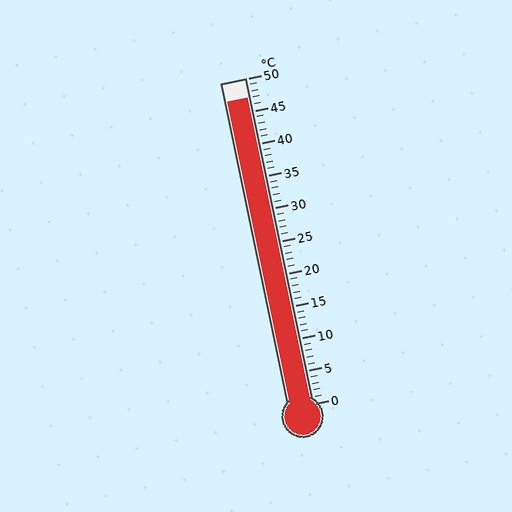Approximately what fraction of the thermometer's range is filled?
The thermometer is filled to approximately 95% of its range.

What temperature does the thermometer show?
The thermometer shows approximately 47°C.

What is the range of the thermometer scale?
The thermometer scale ranges from 0°C to 50°C.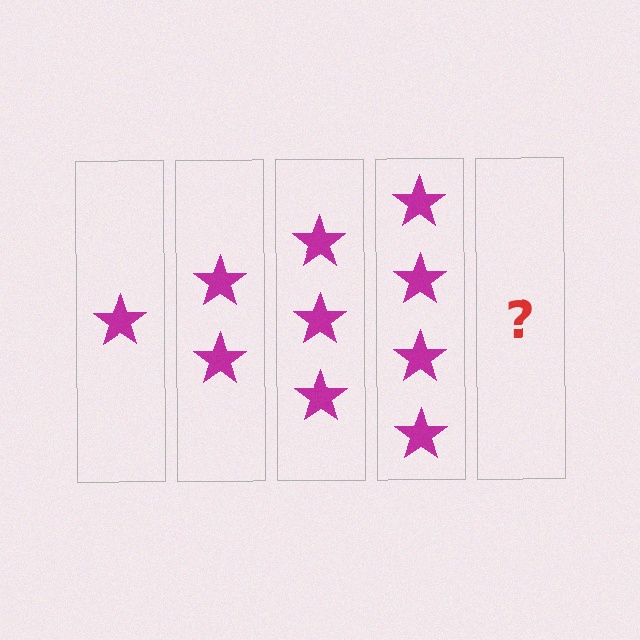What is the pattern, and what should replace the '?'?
The pattern is that each step adds one more star. The '?' should be 5 stars.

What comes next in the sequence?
The next element should be 5 stars.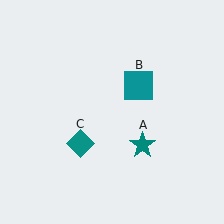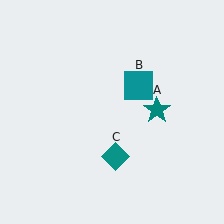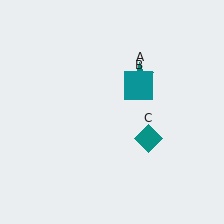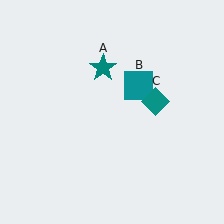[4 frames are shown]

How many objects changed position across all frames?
2 objects changed position: teal star (object A), teal diamond (object C).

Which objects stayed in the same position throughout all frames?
Teal square (object B) remained stationary.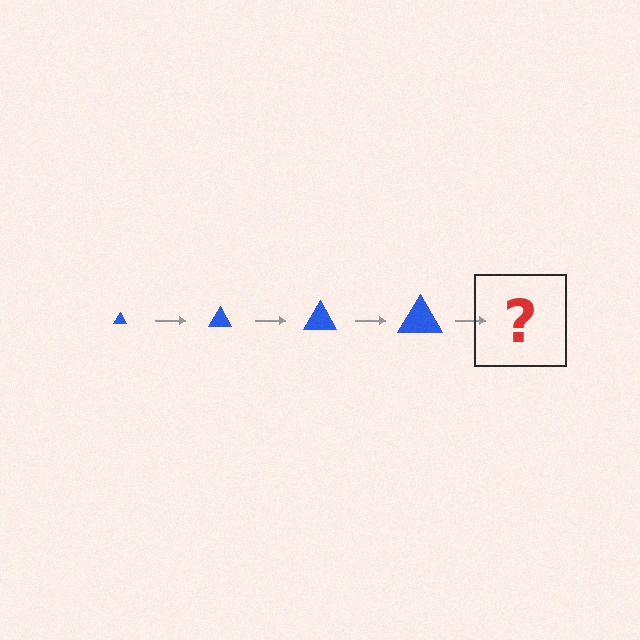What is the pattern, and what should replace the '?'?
The pattern is that the triangle gets progressively larger each step. The '?' should be a blue triangle, larger than the previous one.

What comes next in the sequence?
The next element should be a blue triangle, larger than the previous one.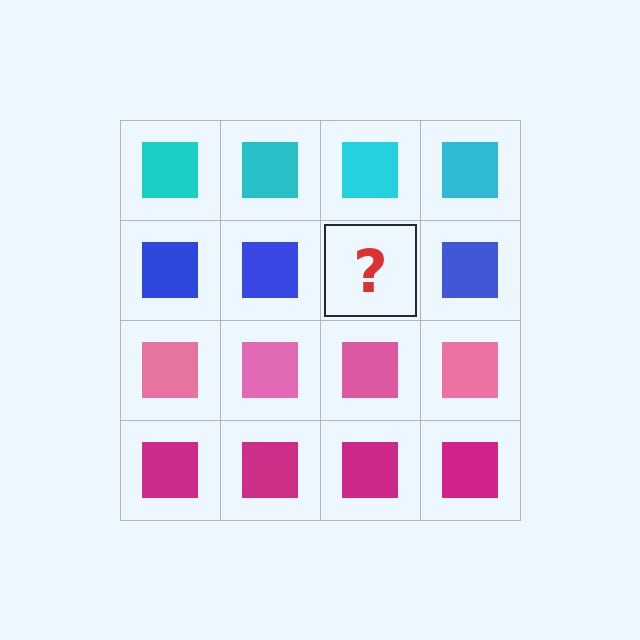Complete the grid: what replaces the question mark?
The question mark should be replaced with a blue square.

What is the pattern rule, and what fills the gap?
The rule is that each row has a consistent color. The gap should be filled with a blue square.